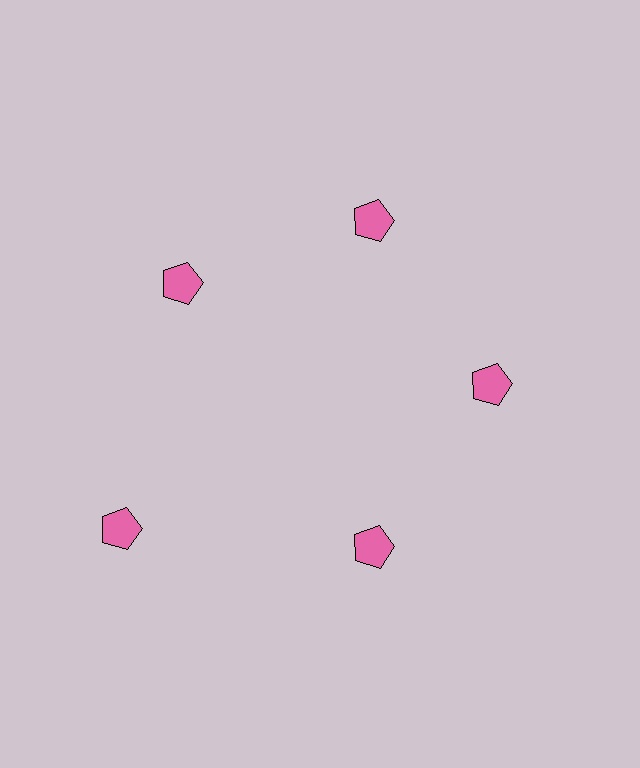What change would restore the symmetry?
The symmetry would be restored by moving it inward, back onto the ring so that all 5 pentagons sit at equal angles and equal distance from the center.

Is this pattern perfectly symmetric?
No. The 5 pink pentagons are arranged in a ring, but one element near the 8 o'clock position is pushed outward from the center, breaking the 5-fold rotational symmetry.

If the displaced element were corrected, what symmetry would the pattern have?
It would have 5-fold rotational symmetry — the pattern would map onto itself every 72 degrees.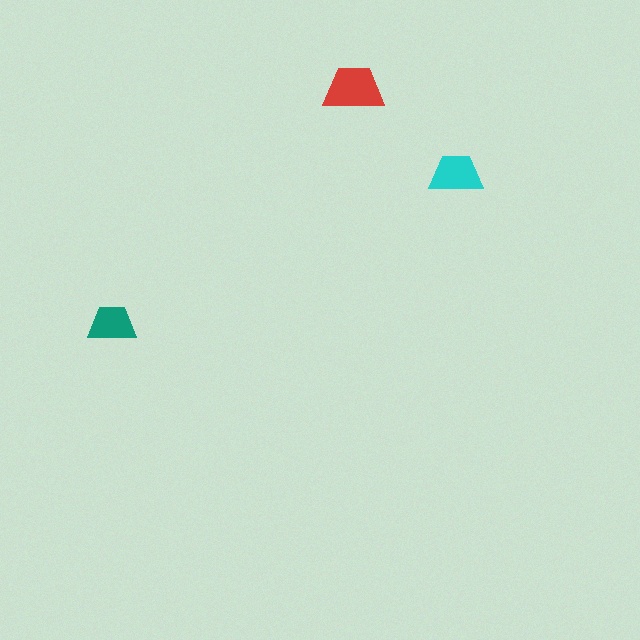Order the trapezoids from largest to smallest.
the red one, the cyan one, the teal one.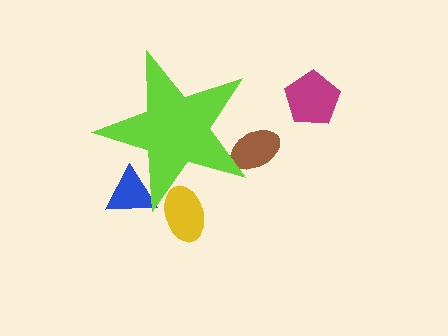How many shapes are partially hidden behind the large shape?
3 shapes are partially hidden.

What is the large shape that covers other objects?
A lime star.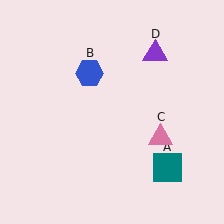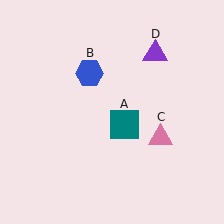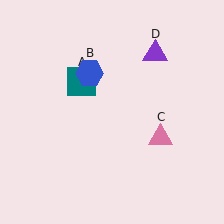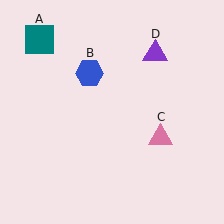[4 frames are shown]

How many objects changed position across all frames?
1 object changed position: teal square (object A).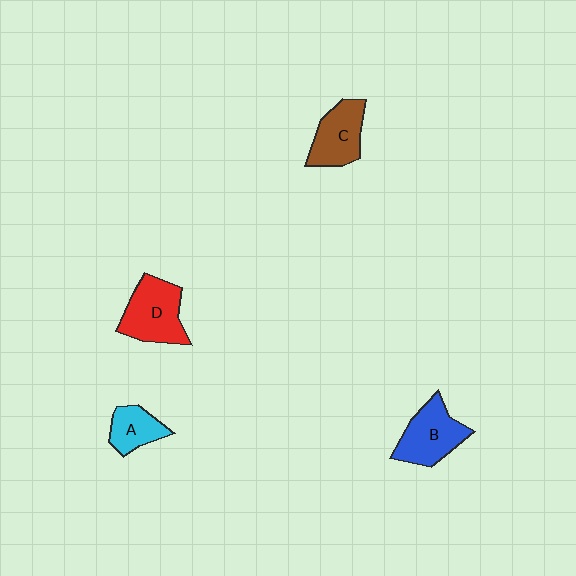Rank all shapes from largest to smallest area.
From largest to smallest: D (red), B (blue), C (brown), A (cyan).